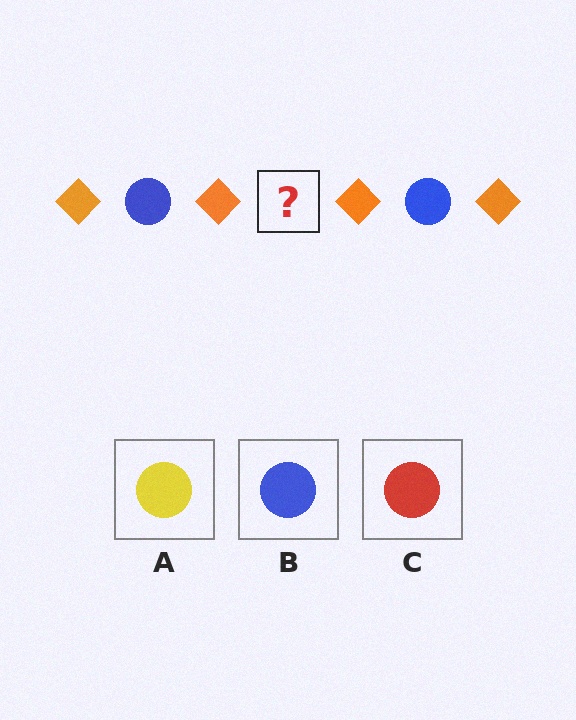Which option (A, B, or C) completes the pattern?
B.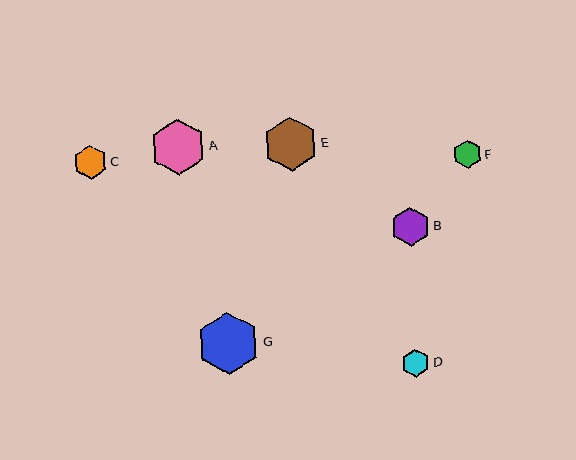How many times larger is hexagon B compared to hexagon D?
Hexagon B is approximately 1.4 times the size of hexagon D.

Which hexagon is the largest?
Hexagon G is the largest with a size of approximately 62 pixels.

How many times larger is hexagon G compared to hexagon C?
Hexagon G is approximately 1.8 times the size of hexagon C.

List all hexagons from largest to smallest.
From largest to smallest: G, A, E, B, C, D, F.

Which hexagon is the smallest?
Hexagon F is the smallest with a size of approximately 28 pixels.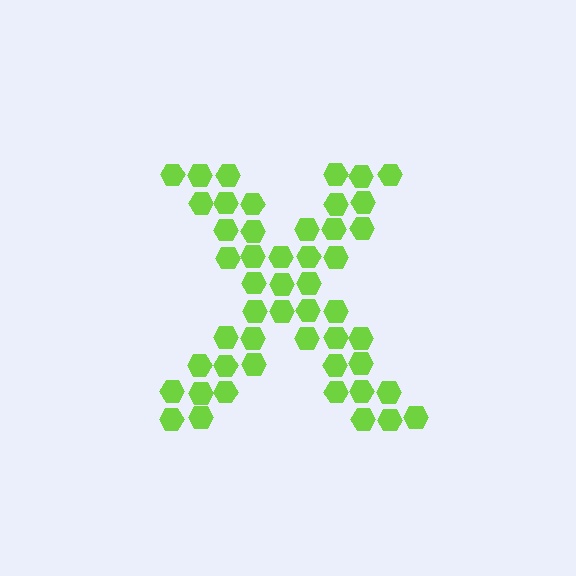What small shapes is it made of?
It is made of small hexagons.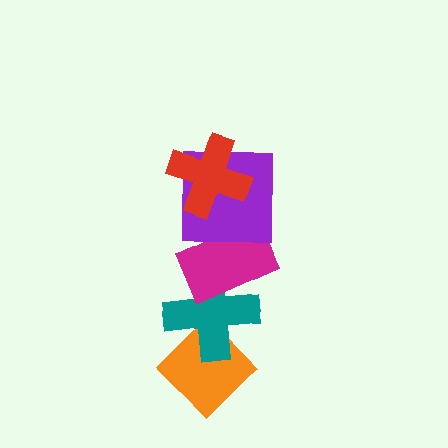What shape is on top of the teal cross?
The magenta rectangle is on top of the teal cross.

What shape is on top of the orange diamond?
The teal cross is on top of the orange diamond.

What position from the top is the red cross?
The red cross is 1st from the top.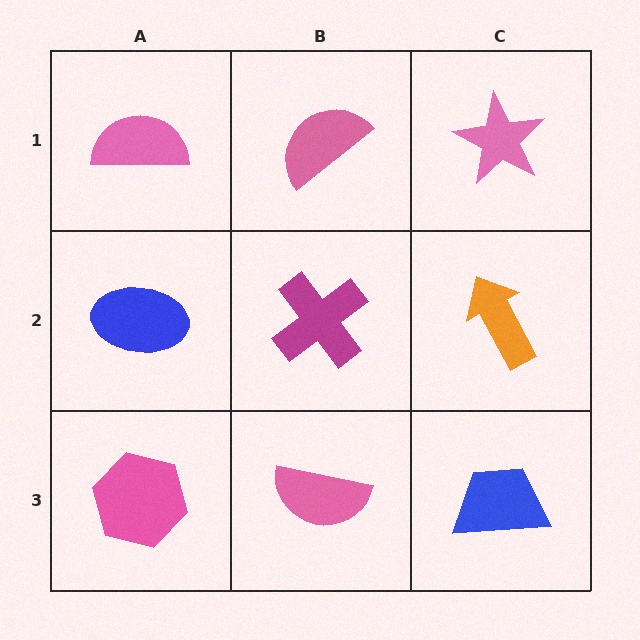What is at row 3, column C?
A blue trapezoid.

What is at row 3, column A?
A pink hexagon.